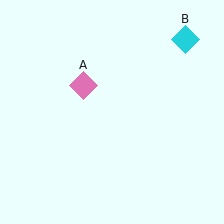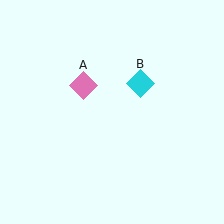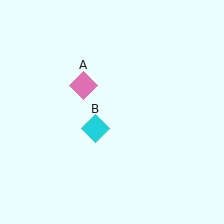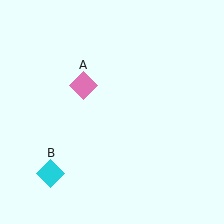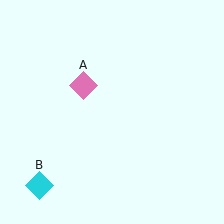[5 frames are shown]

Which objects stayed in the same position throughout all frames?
Pink diamond (object A) remained stationary.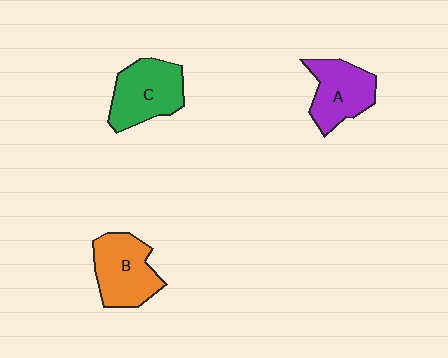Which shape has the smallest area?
Shape A (purple).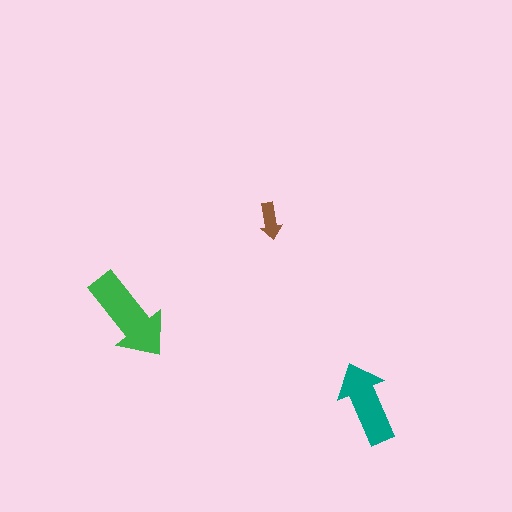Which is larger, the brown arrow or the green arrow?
The green one.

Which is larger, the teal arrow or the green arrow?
The green one.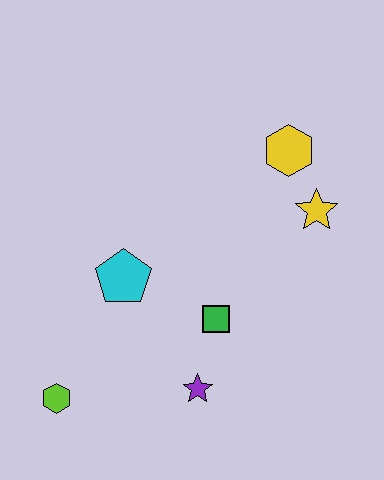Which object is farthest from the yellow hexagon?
The lime hexagon is farthest from the yellow hexagon.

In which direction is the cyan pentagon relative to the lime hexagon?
The cyan pentagon is above the lime hexagon.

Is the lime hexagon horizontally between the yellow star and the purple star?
No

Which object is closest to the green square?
The purple star is closest to the green square.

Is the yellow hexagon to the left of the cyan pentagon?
No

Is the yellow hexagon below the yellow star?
No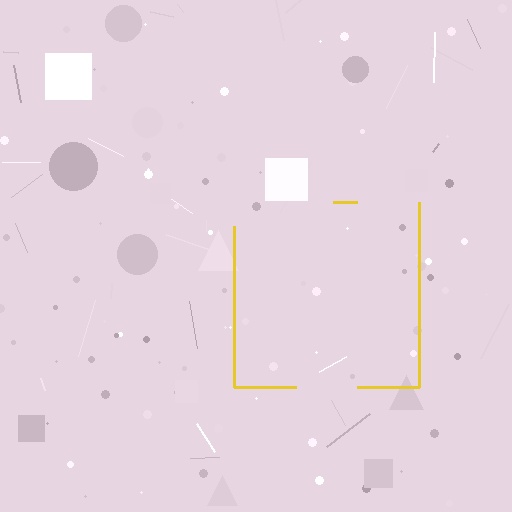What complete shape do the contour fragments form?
The contour fragments form a square.